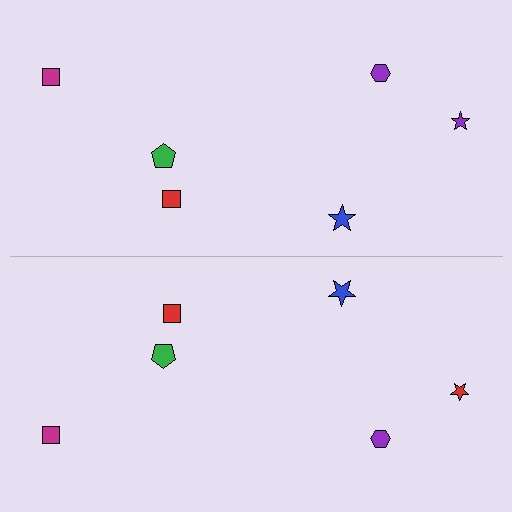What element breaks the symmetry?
The red star on the bottom side breaks the symmetry — its mirror counterpart is purple.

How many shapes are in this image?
There are 12 shapes in this image.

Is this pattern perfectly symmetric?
No, the pattern is not perfectly symmetric. The red star on the bottom side breaks the symmetry — its mirror counterpart is purple.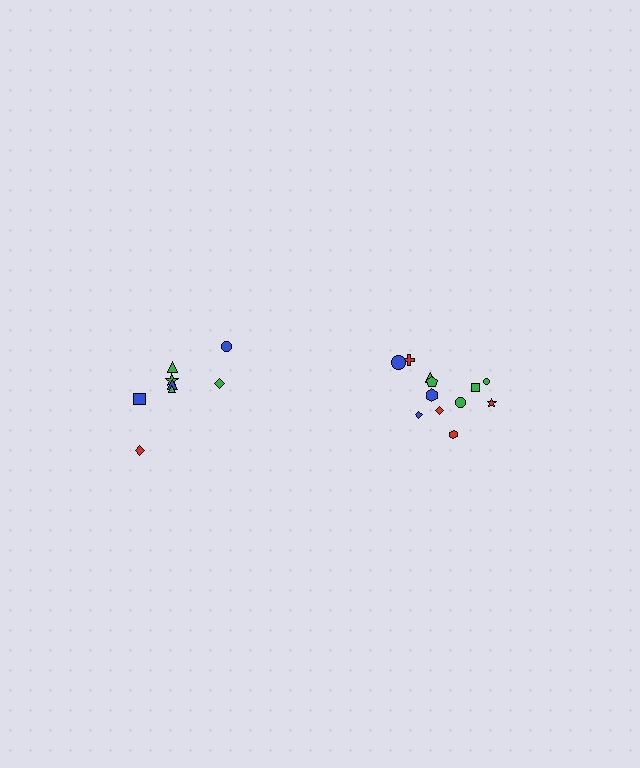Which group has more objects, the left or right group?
The right group.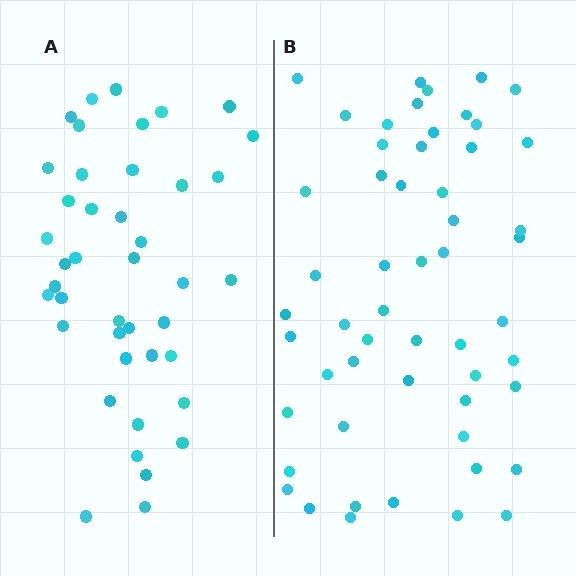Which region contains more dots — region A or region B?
Region B (the right region) has more dots.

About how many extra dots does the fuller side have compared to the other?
Region B has roughly 12 or so more dots than region A.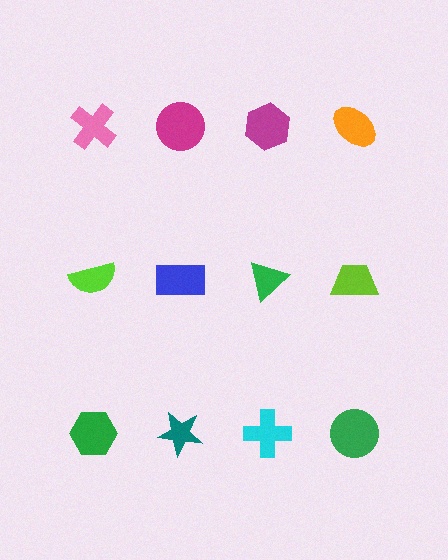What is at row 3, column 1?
A green hexagon.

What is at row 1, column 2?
A magenta circle.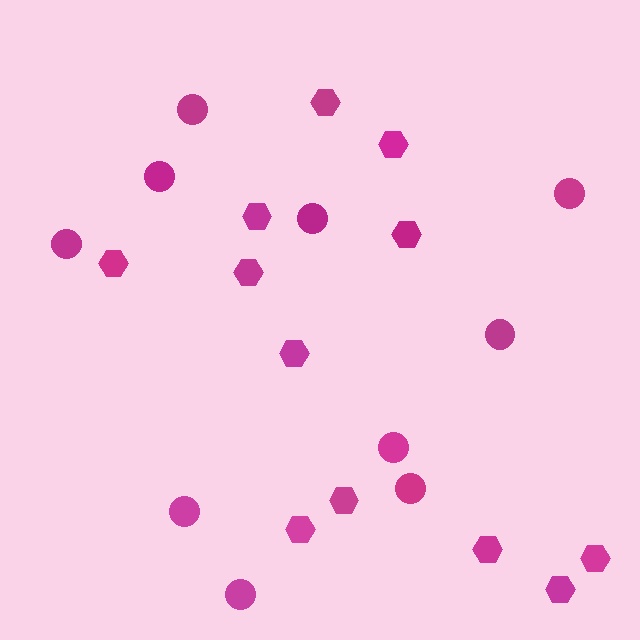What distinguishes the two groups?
There are 2 groups: one group of hexagons (12) and one group of circles (10).